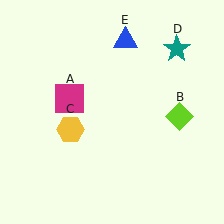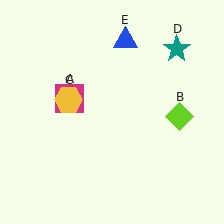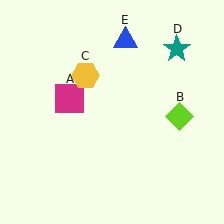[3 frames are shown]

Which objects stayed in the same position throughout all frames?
Magenta square (object A) and lime diamond (object B) and teal star (object D) and blue triangle (object E) remained stationary.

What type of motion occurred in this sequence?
The yellow hexagon (object C) rotated clockwise around the center of the scene.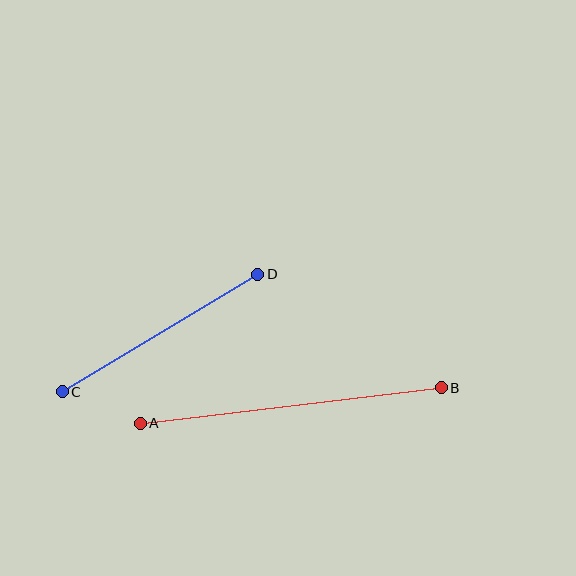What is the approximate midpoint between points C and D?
The midpoint is at approximately (160, 333) pixels.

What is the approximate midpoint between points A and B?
The midpoint is at approximately (291, 406) pixels.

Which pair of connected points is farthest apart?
Points A and B are farthest apart.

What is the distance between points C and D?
The distance is approximately 228 pixels.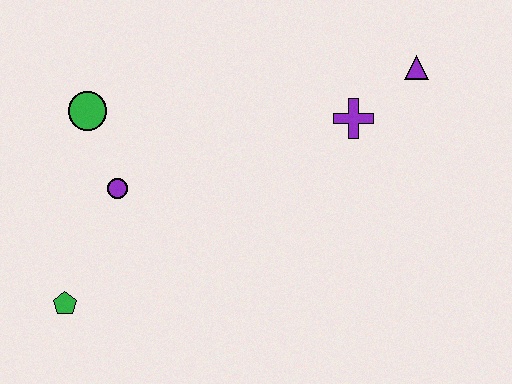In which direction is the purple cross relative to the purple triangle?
The purple cross is to the left of the purple triangle.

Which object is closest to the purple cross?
The purple triangle is closest to the purple cross.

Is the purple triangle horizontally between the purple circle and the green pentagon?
No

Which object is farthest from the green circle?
The purple triangle is farthest from the green circle.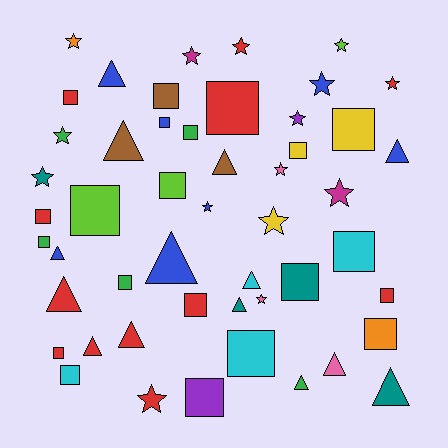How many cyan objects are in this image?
There are 4 cyan objects.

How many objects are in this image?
There are 50 objects.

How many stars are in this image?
There are 15 stars.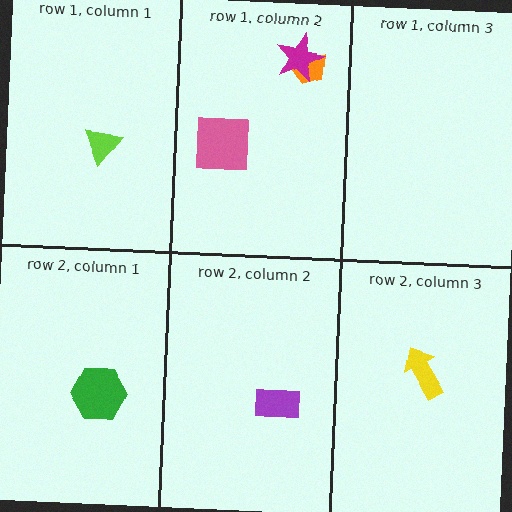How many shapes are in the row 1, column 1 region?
1.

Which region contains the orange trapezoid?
The row 1, column 2 region.